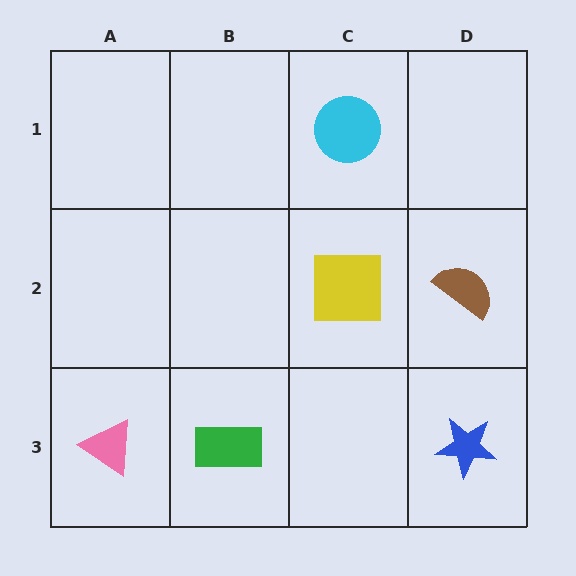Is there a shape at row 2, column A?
No, that cell is empty.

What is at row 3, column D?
A blue star.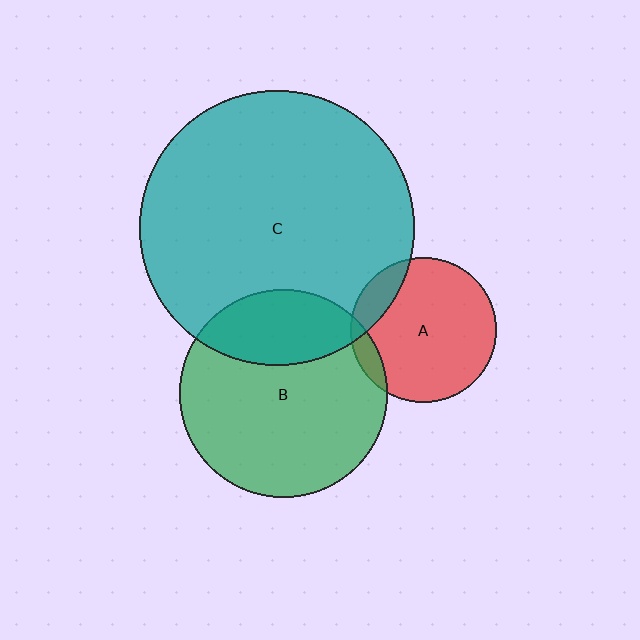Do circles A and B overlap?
Yes.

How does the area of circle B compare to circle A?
Approximately 2.0 times.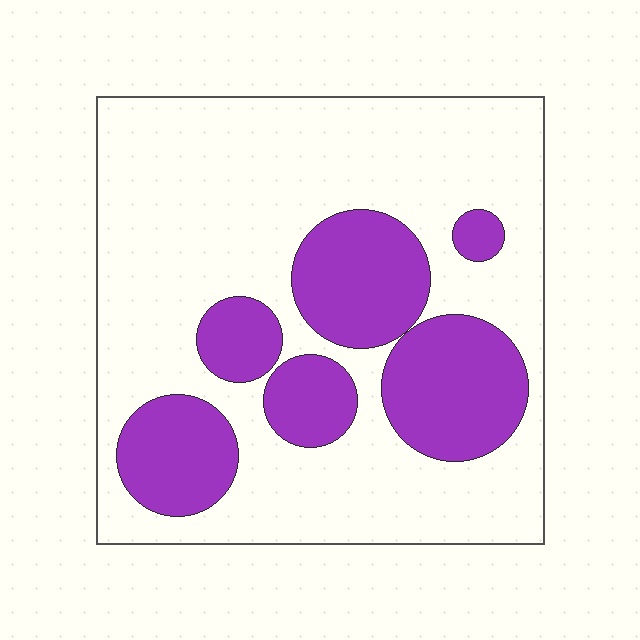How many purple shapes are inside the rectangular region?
6.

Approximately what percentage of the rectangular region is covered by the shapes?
Approximately 30%.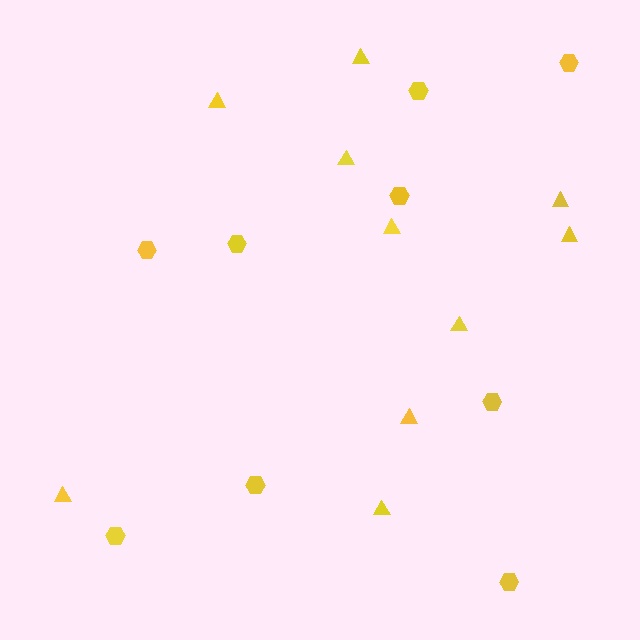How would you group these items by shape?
There are 2 groups: one group of triangles (10) and one group of hexagons (9).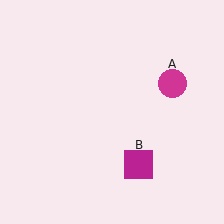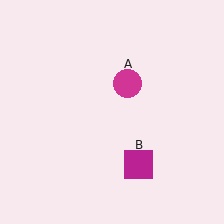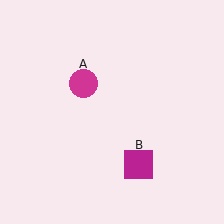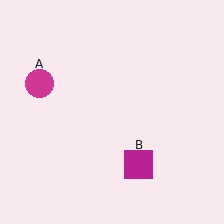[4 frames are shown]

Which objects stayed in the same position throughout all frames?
Magenta square (object B) remained stationary.